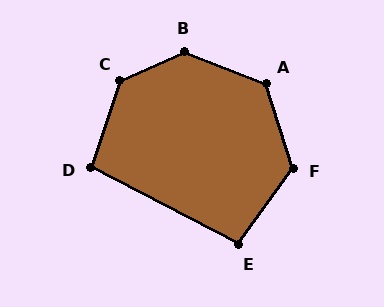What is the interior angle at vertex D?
Approximately 99 degrees (obtuse).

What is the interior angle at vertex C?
Approximately 133 degrees (obtuse).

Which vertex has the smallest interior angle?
E, at approximately 98 degrees.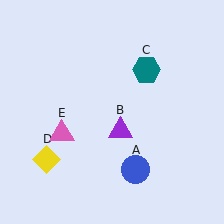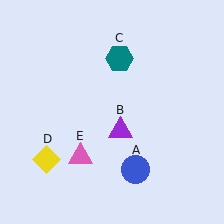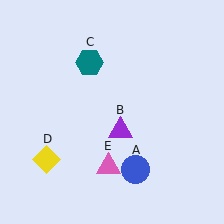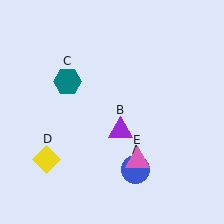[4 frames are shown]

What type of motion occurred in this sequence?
The teal hexagon (object C), pink triangle (object E) rotated counterclockwise around the center of the scene.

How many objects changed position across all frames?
2 objects changed position: teal hexagon (object C), pink triangle (object E).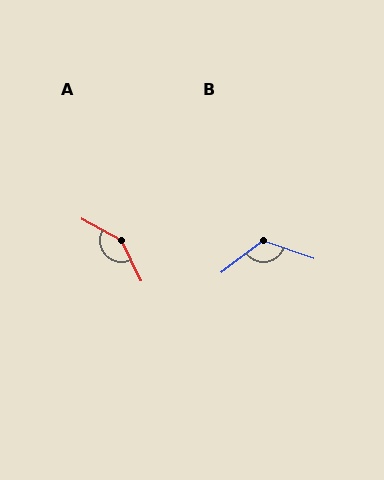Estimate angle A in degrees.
Approximately 144 degrees.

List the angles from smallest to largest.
B (124°), A (144°).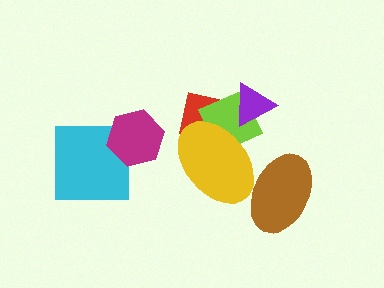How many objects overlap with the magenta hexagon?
1 object overlaps with the magenta hexagon.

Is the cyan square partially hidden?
Yes, it is partially covered by another shape.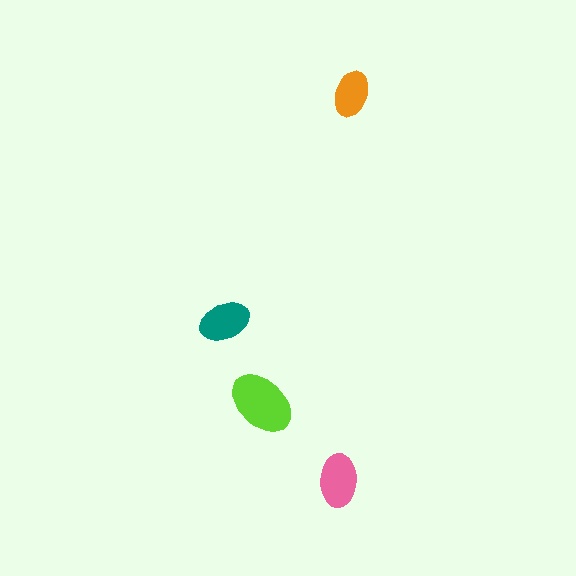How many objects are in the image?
There are 4 objects in the image.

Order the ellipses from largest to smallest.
the lime one, the pink one, the teal one, the orange one.